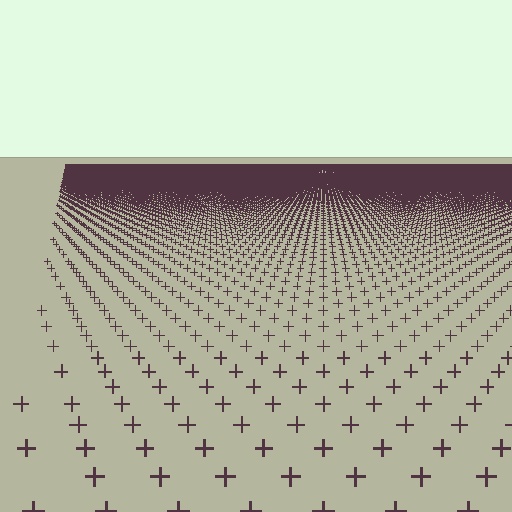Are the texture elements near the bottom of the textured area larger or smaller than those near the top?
Larger. Near the bottom, elements are closer to the viewer and appear at a bigger on-screen size.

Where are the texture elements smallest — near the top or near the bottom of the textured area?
Near the top.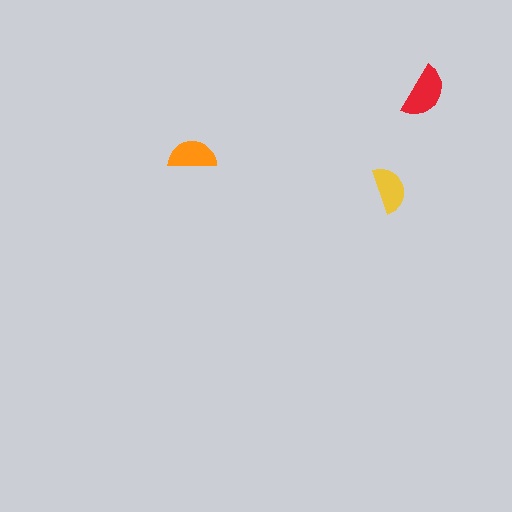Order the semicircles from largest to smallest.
the red one, the orange one, the yellow one.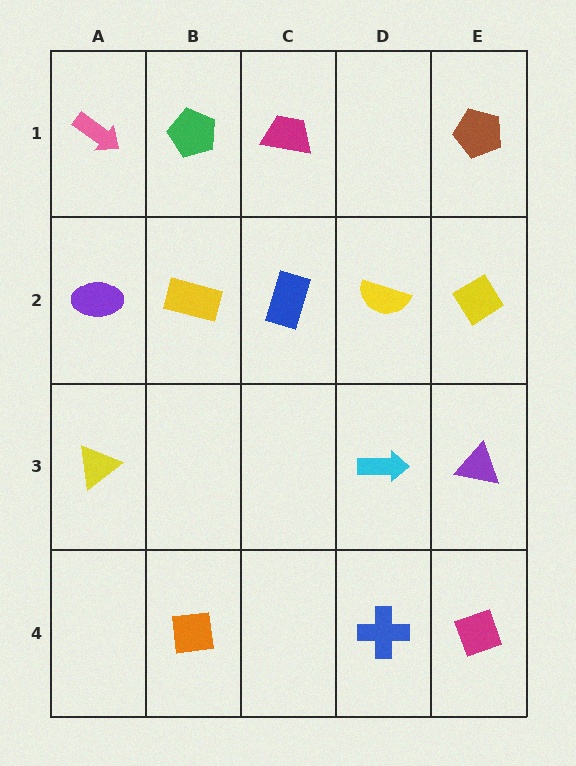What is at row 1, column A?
A pink arrow.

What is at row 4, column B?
An orange square.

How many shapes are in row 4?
3 shapes.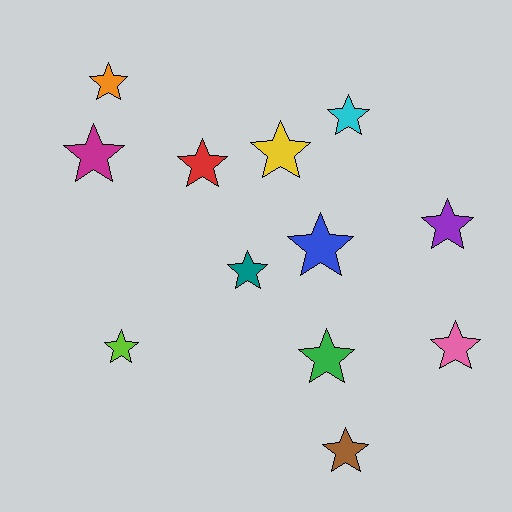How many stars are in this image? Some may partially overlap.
There are 12 stars.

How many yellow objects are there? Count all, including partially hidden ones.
There is 1 yellow object.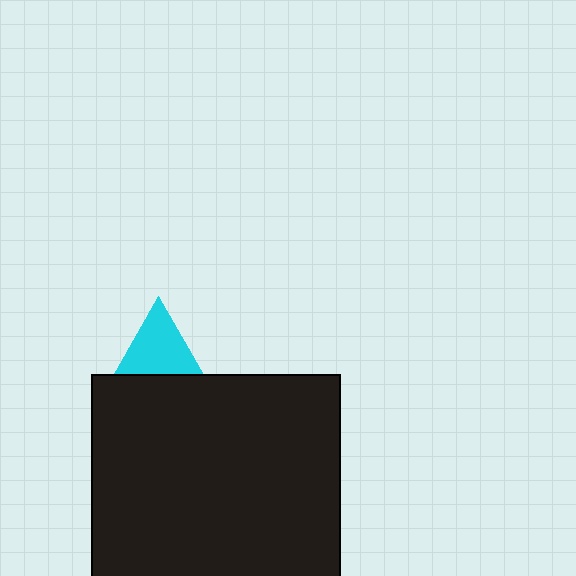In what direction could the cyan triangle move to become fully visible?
The cyan triangle could move up. That would shift it out from behind the black rectangle entirely.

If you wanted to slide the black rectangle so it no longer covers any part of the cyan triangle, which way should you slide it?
Slide it down — that is the most direct way to separate the two shapes.